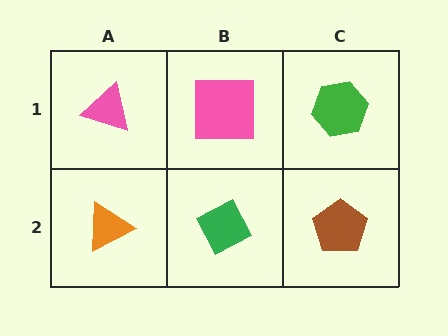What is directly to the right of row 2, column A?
A green diamond.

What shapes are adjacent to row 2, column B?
A pink square (row 1, column B), an orange triangle (row 2, column A), a brown pentagon (row 2, column C).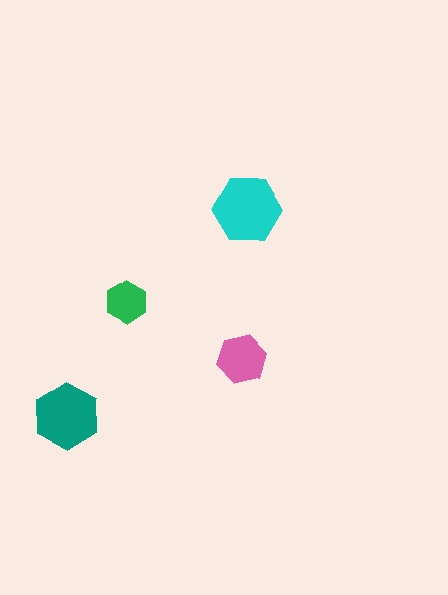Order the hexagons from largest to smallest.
the cyan one, the teal one, the pink one, the green one.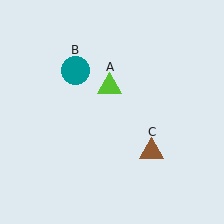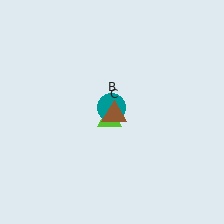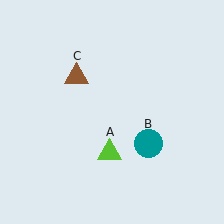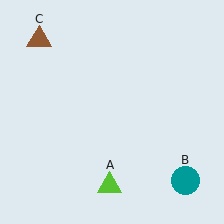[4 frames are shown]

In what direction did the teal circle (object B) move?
The teal circle (object B) moved down and to the right.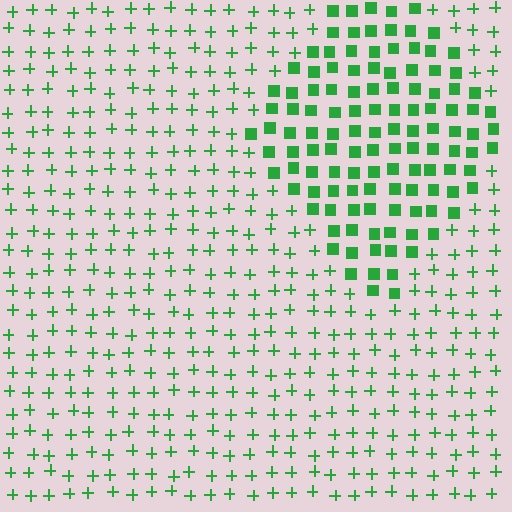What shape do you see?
I see a diamond.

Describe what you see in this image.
The image is filled with small green elements arranged in a uniform grid. A diamond-shaped region contains squares, while the surrounding area contains plus signs. The boundary is defined purely by the change in element shape.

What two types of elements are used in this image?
The image uses squares inside the diamond region and plus signs outside it.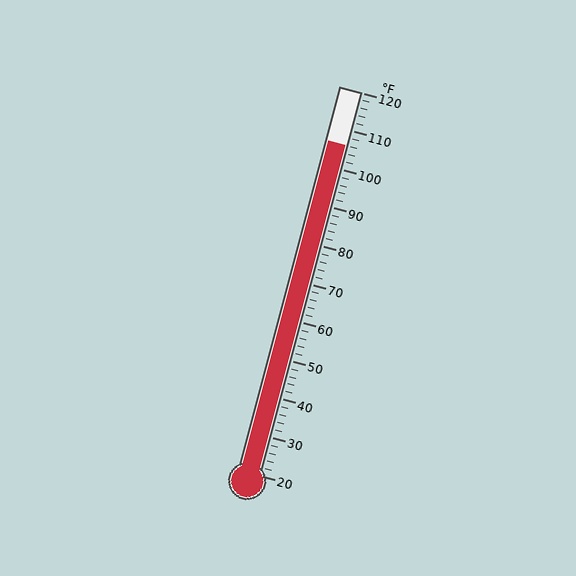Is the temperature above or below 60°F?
The temperature is above 60°F.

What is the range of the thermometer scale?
The thermometer scale ranges from 20°F to 120°F.